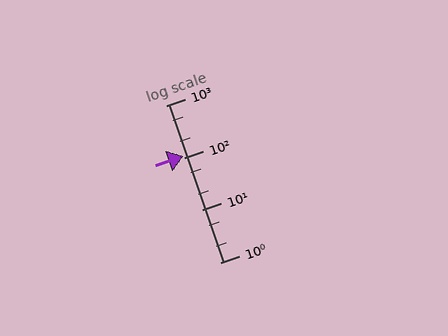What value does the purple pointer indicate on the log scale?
The pointer indicates approximately 110.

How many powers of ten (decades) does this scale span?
The scale spans 3 decades, from 1 to 1000.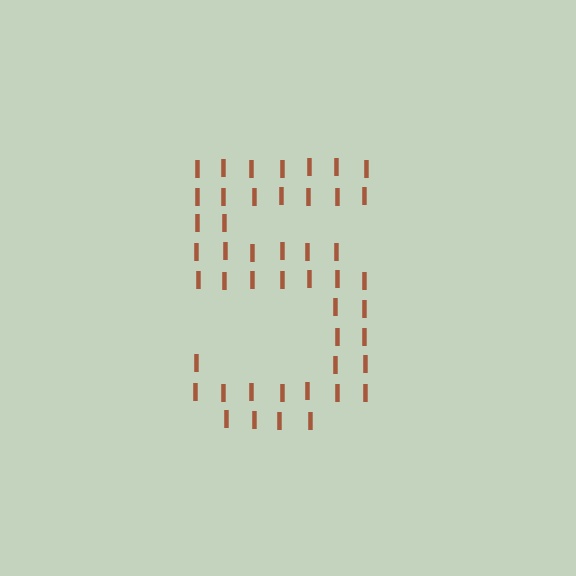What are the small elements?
The small elements are letter I's.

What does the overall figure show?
The overall figure shows the digit 5.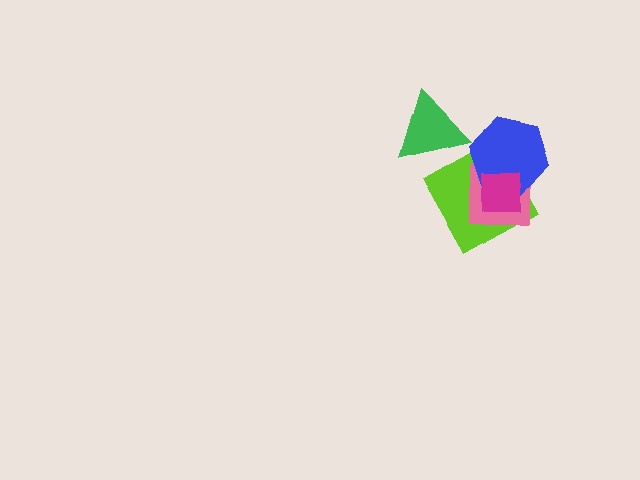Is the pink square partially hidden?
Yes, it is partially covered by another shape.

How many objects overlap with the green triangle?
0 objects overlap with the green triangle.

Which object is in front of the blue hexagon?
The magenta square is in front of the blue hexagon.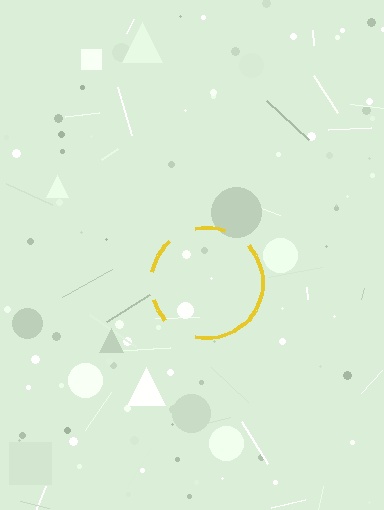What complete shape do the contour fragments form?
The contour fragments form a circle.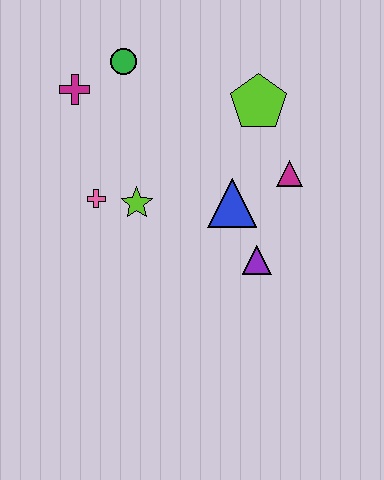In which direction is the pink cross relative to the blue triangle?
The pink cross is to the left of the blue triangle.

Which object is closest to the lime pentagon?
The magenta triangle is closest to the lime pentagon.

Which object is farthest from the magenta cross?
The purple triangle is farthest from the magenta cross.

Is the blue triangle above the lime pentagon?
No